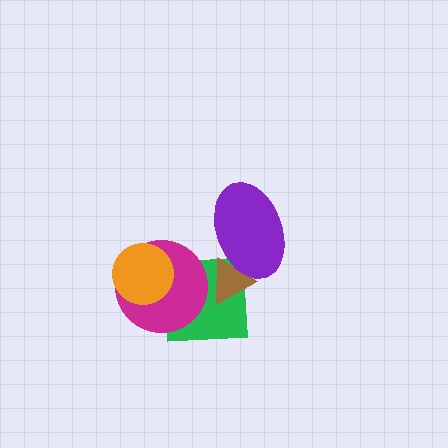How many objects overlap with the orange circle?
1 object overlaps with the orange circle.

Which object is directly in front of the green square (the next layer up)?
The magenta circle is directly in front of the green square.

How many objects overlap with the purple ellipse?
1 object overlaps with the purple ellipse.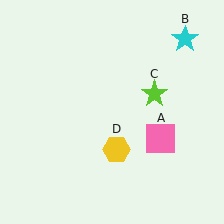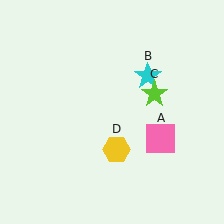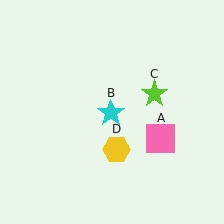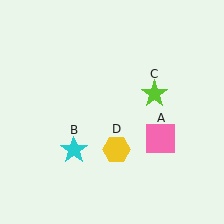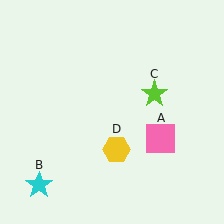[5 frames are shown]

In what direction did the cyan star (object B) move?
The cyan star (object B) moved down and to the left.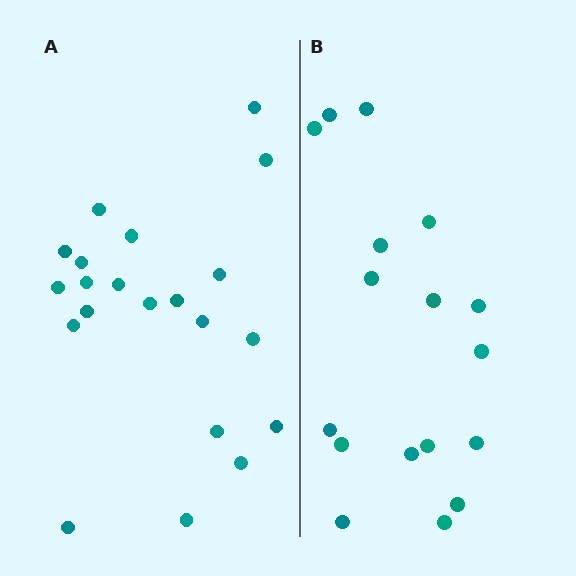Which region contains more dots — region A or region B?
Region A (the left region) has more dots.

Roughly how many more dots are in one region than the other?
Region A has about 4 more dots than region B.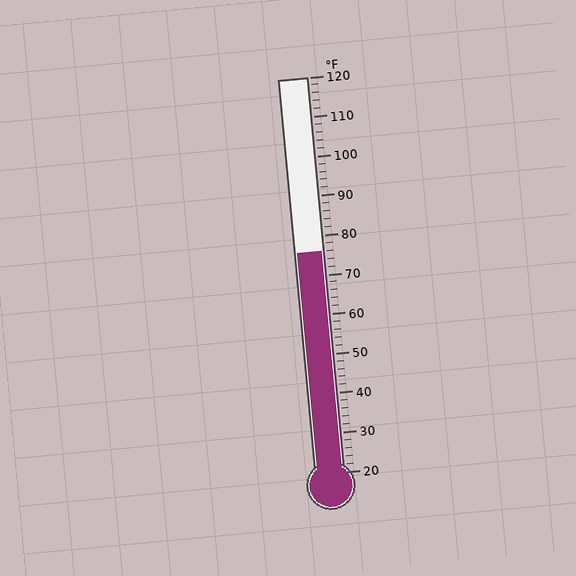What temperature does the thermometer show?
The thermometer shows approximately 76°F.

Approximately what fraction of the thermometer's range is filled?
The thermometer is filled to approximately 55% of its range.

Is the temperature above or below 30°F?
The temperature is above 30°F.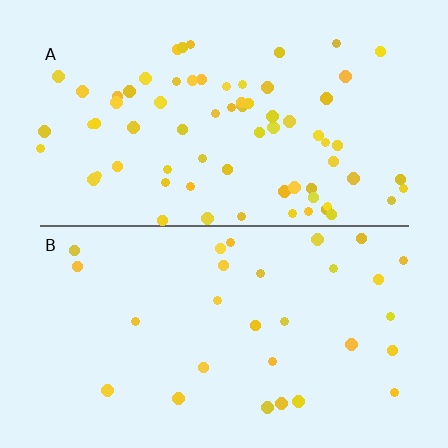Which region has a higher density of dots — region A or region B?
A (the top).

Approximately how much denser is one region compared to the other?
Approximately 2.4× — region A over region B.